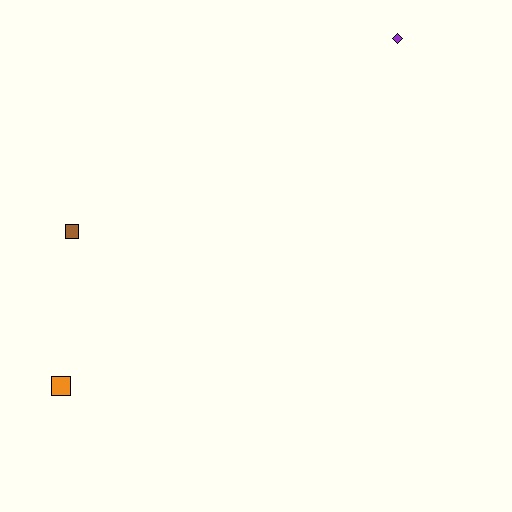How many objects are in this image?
There are 3 objects.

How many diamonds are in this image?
There is 1 diamond.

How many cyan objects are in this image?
There are no cyan objects.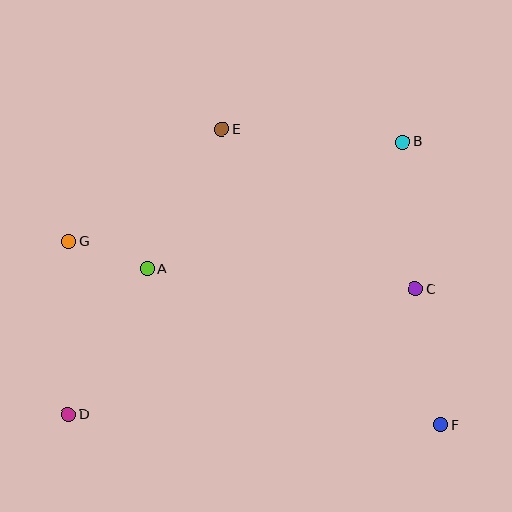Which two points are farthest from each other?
Points B and D are farthest from each other.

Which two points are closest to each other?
Points A and G are closest to each other.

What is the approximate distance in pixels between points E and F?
The distance between E and F is approximately 368 pixels.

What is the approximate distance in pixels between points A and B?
The distance between A and B is approximately 285 pixels.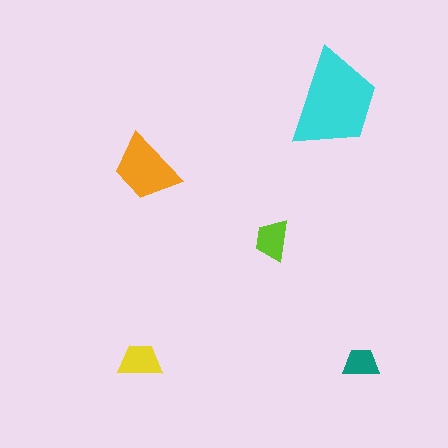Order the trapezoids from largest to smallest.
the cyan one, the orange one, the yellow one, the lime one, the teal one.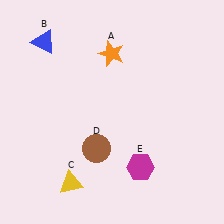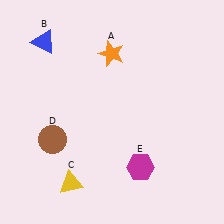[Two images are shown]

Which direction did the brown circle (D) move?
The brown circle (D) moved left.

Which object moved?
The brown circle (D) moved left.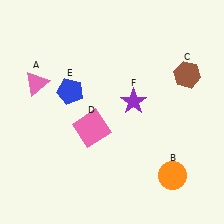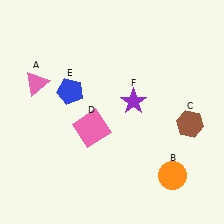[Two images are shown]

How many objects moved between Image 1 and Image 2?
1 object moved between the two images.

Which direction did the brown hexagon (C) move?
The brown hexagon (C) moved down.